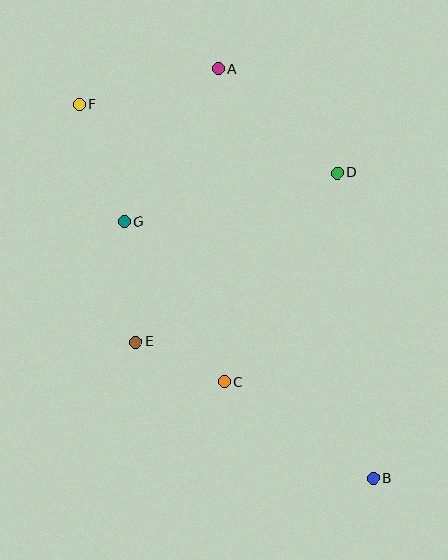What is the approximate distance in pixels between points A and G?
The distance between A and G is approximately 179 pixels.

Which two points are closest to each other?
Points C and E are closest to each other.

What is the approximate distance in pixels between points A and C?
The distance between A and C is approximately 313 pixels.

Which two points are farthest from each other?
Points B and F are farthest from each other.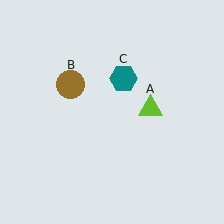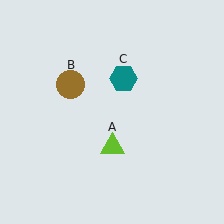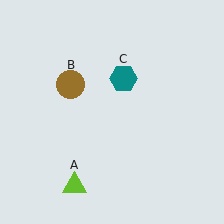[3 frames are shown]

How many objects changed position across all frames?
1 object changed position: lime triangle (object A).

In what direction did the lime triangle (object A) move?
The lime triangle (object A) moved down and to the left.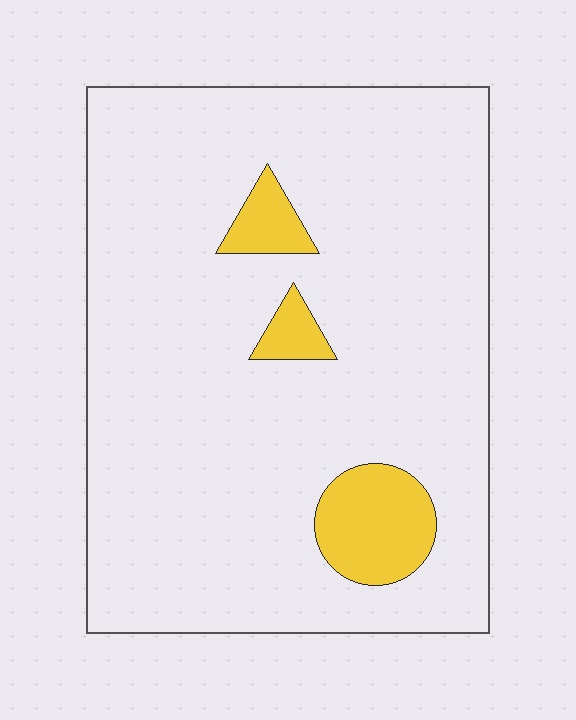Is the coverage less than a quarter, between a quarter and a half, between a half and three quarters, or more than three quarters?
Less than a quarter.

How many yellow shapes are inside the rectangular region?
3.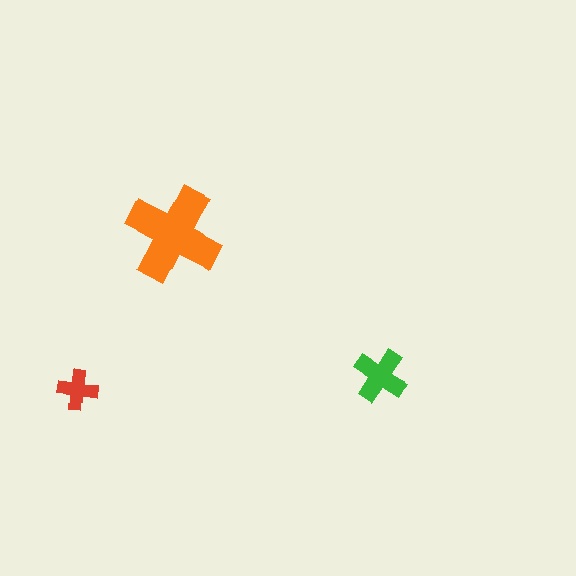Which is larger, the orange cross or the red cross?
The orange one.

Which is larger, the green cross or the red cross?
The green one.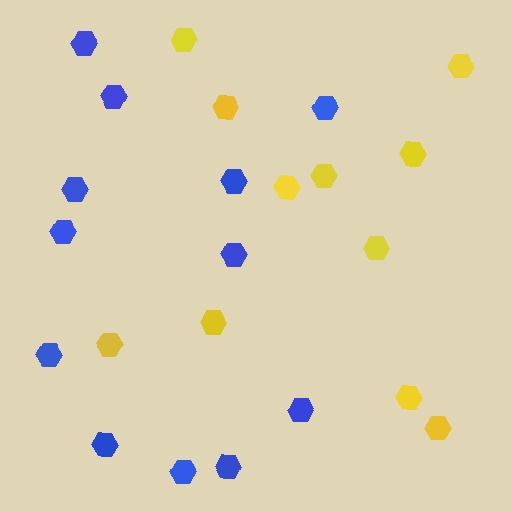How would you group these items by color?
There are 2 groups: one group of blue hexagons (12) and one group of yellow hexagons (11).